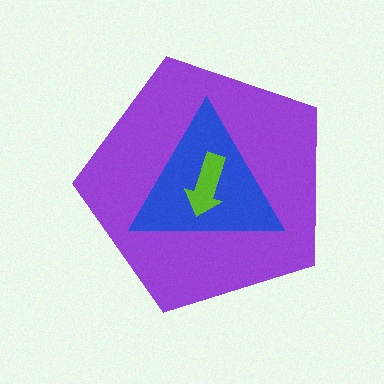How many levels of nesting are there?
3.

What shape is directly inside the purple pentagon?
The blue triangle.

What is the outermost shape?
The purple pentagon.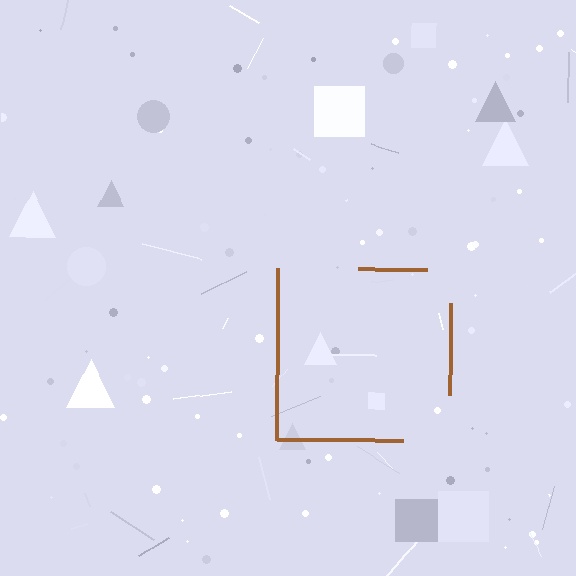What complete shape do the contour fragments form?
The contour fragments form a square.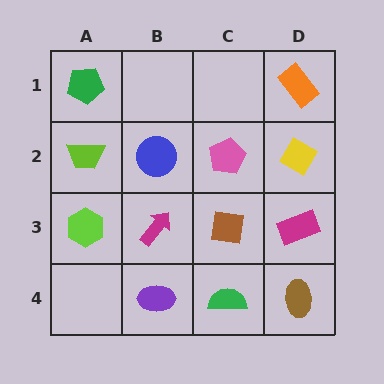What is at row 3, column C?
A brown square.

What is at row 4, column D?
A brown ellipse.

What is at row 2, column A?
A lime trapezoid.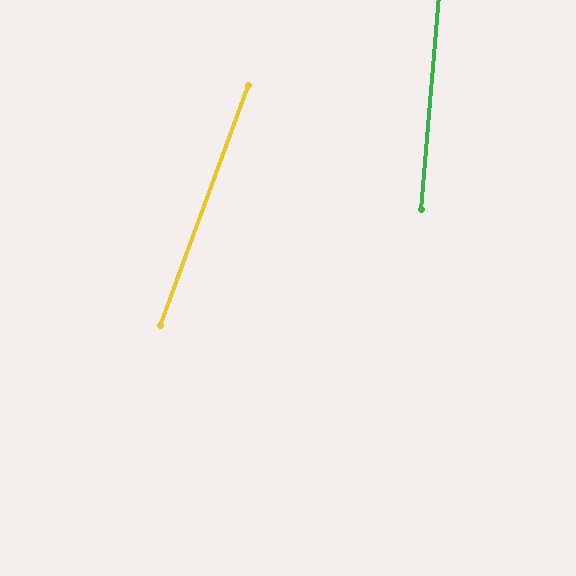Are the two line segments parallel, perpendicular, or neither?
Neither parallel nor perpendicular — they differ by about 15°.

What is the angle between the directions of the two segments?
Approximately 15 degrees.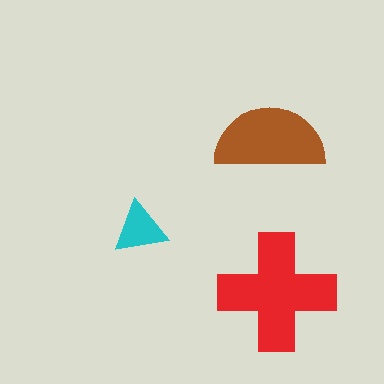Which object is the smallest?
The cyan triangle.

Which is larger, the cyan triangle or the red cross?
The red cross.